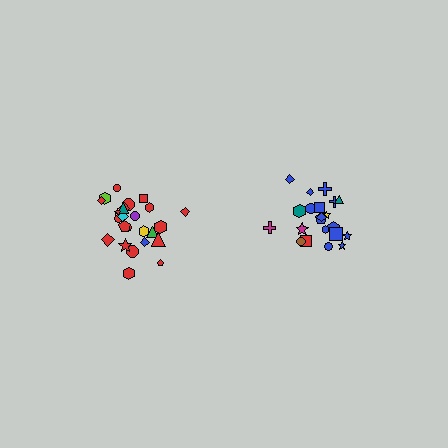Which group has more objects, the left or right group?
The left group.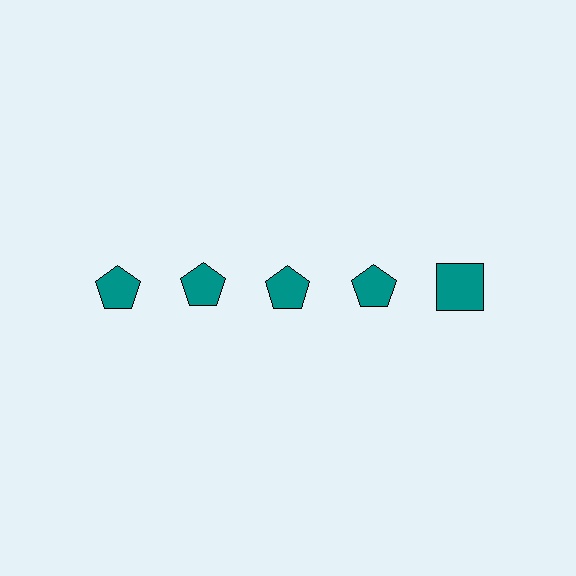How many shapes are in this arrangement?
There are 5 shapes arranged in a grid pattern.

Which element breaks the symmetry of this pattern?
The teal square in the top row, rightmost column breaks the symmetry. All other shapes are teal pentagons.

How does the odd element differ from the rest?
It has a different shape: square instead of pentagon.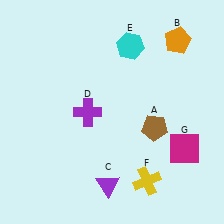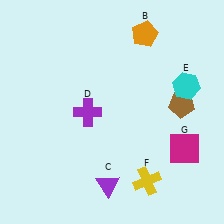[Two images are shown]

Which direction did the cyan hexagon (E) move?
The cyan hexagon (E) moved right.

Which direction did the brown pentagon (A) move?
The brown pentagon (A) moved right.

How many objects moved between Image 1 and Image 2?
3 objects moved between the two images.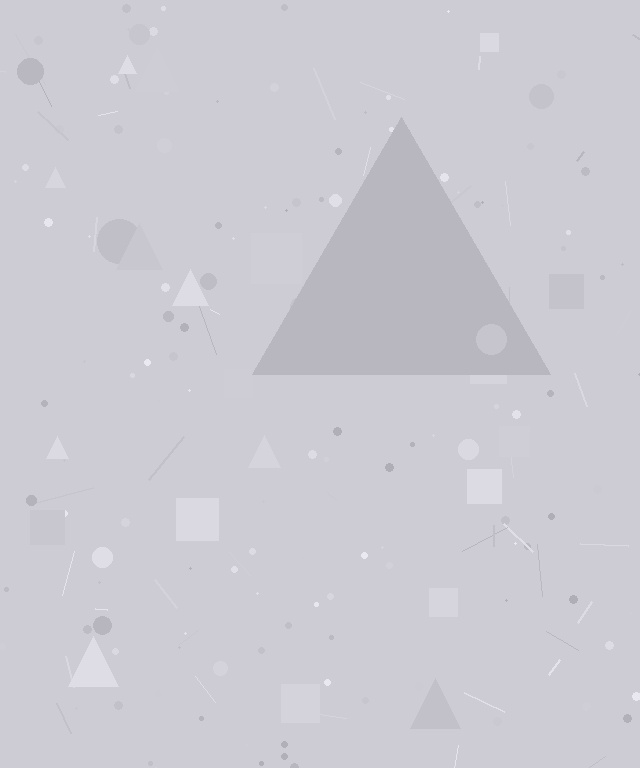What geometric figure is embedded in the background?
A triangle is embedded in the background.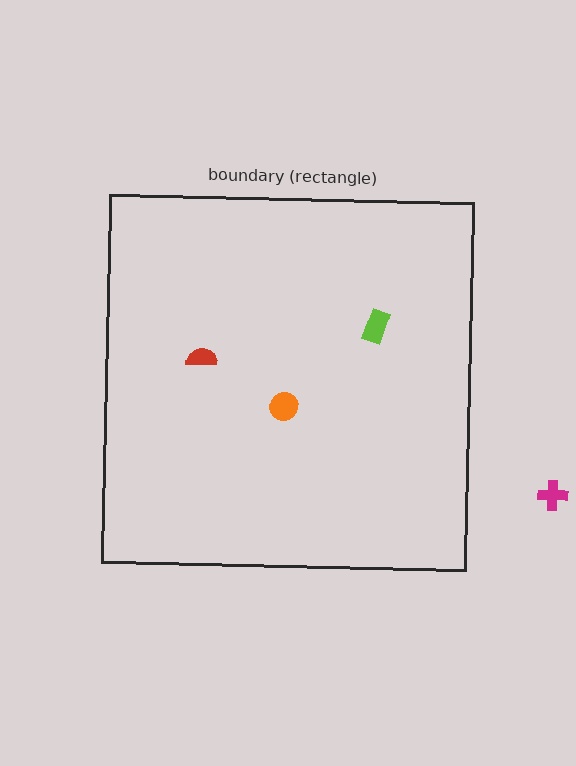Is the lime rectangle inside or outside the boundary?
Inside.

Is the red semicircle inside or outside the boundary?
Inside.